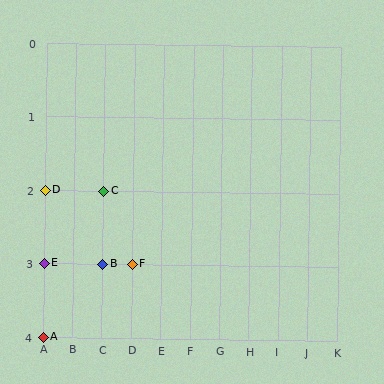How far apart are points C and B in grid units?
Points C and B are 1 row apart.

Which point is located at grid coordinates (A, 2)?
Point D is at (A, 2).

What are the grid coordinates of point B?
Point B is at grid coordinates (C, 3).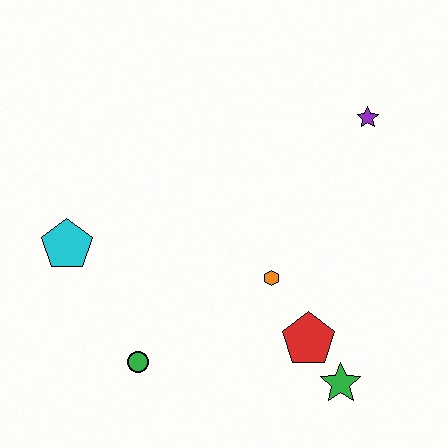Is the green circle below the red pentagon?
Yes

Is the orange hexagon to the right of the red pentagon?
No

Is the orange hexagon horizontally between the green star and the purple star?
No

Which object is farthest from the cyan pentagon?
The purple star is farthest from the cyan pentagon.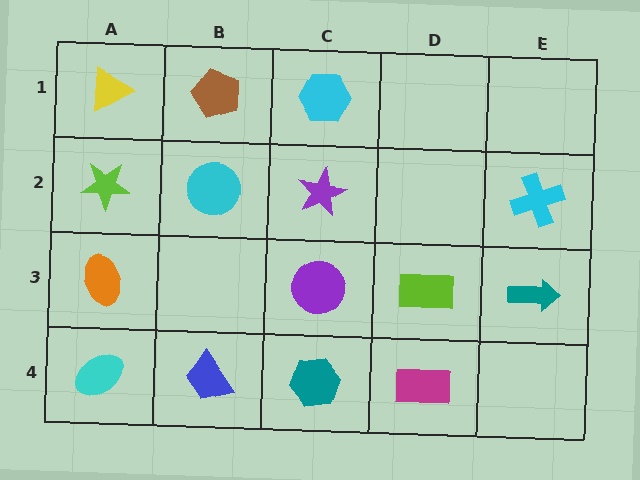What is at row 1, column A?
A yellow triangle.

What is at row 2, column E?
A cyan cross.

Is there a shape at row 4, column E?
No, that cell is empty.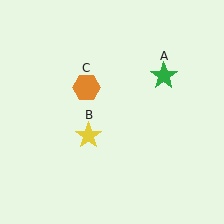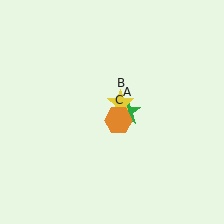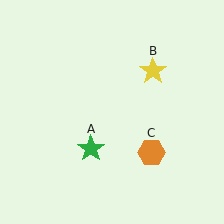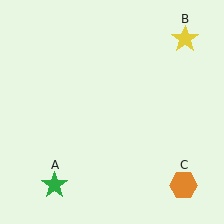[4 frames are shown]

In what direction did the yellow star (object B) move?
The yellow star (object B) moved up and to the right.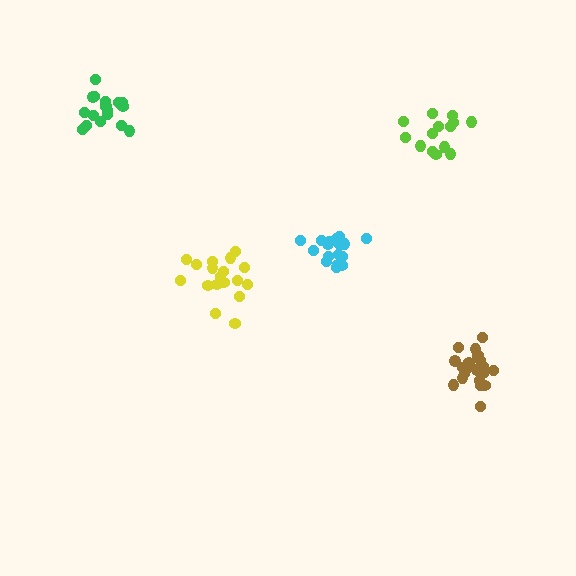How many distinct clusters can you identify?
There are 5 distinct clusters.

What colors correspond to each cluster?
The clusters are colored: lime, yellow, brown, cyan, green.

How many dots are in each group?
Group 1: 14 dots, Group 2: 18 dots, Group 3: 20 dots, Group 4: 17 dots, Group 5: 17 dots (86 total).